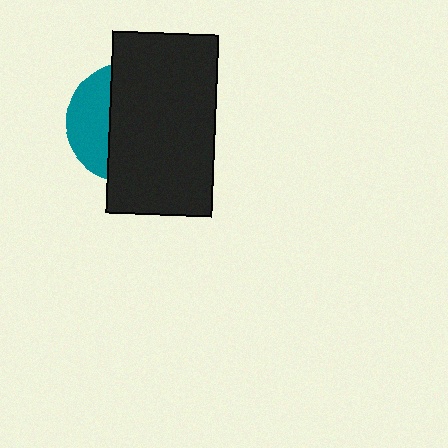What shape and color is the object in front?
The object in front is a black rectangle.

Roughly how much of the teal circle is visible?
A small part of it is visible (roughly 33%).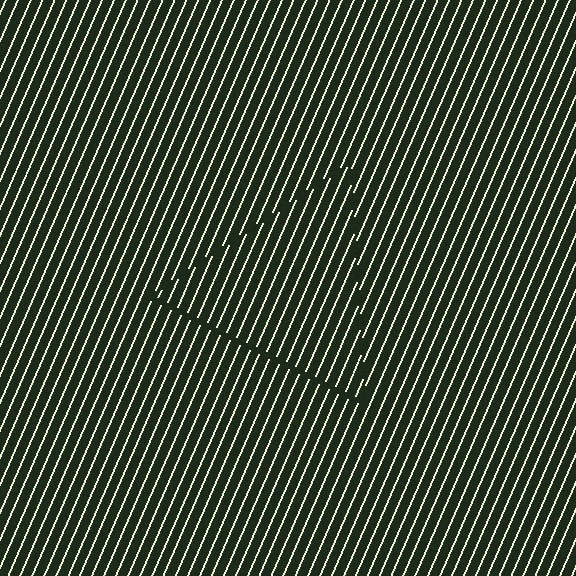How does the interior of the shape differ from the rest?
The interior of the shape contains the same grating, shifted by half a period — the contour is defined by the phase discontinuity where line-ends from the inner and outer gratings abut.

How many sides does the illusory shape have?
3 sides — the line-ends trace a triangle.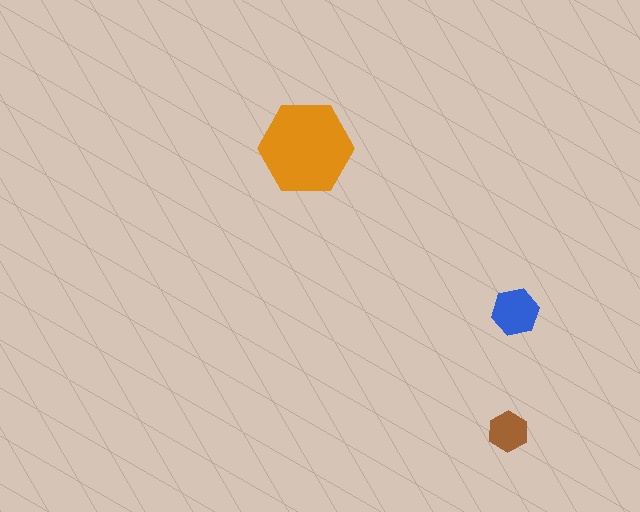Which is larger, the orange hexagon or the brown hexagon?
The orange one.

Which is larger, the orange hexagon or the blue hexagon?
The orange one.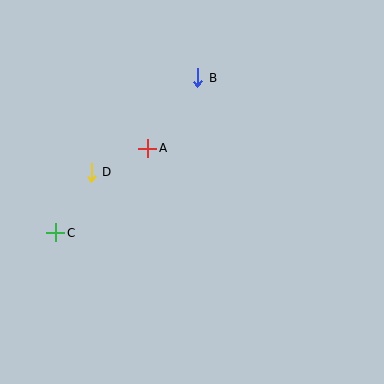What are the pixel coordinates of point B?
Point B is at (198, 78).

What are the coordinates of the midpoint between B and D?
The midpoint between B and D is at (145, 125).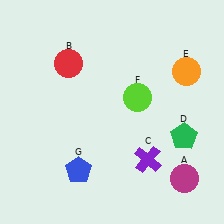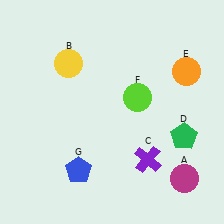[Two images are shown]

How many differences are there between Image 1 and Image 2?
There is 1 difference between the two images.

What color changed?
The circle (B) changed from red in Image 1 to yellow in Image 2.